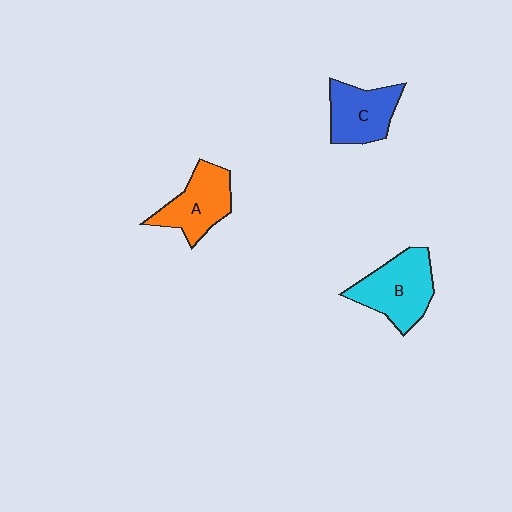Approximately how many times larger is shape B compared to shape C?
Approximately 1.2 times.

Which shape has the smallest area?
Shape C (blue).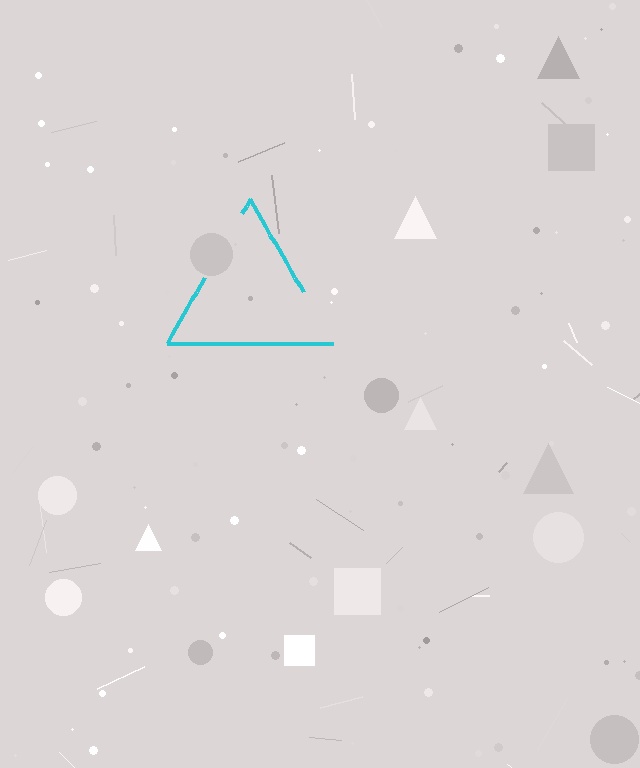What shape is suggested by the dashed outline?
The dashed outline suggests a triangle.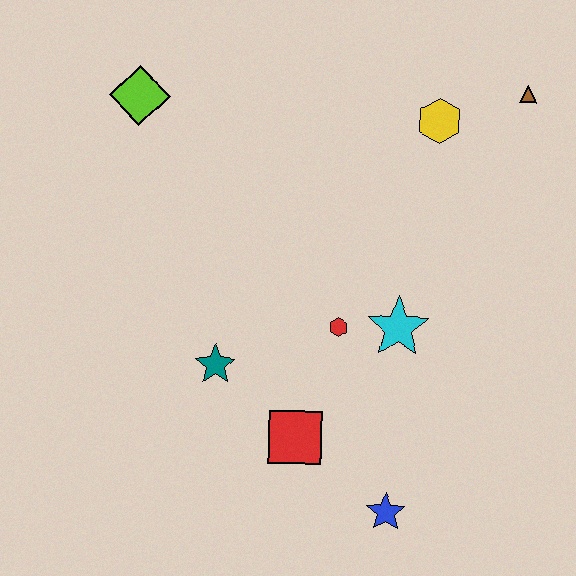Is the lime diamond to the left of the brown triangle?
Yes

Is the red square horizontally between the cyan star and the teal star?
Yes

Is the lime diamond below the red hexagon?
No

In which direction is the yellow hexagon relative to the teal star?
The yellow hexagon is above the teal star.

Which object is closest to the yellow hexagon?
The brown triangle is closest to the yellow hexagon.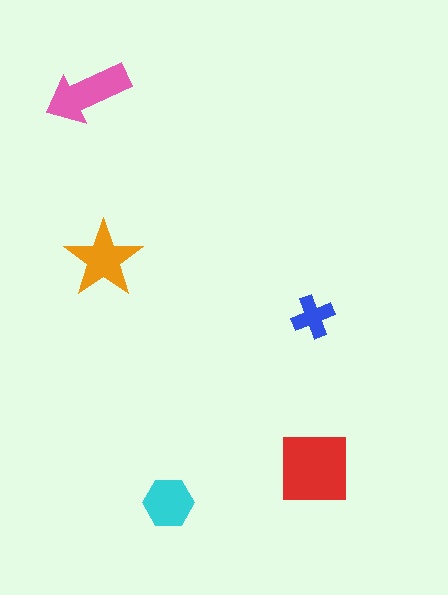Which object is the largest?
The red square.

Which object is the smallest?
The blue cross.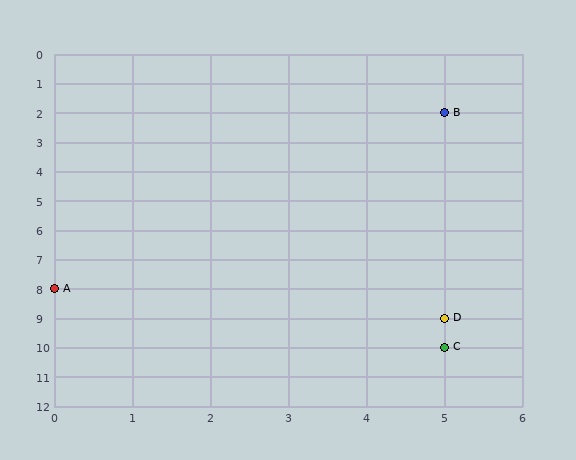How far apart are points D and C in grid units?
Points D and C are 1 row apart.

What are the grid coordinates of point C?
Point C is at grid coordinates (5, 10).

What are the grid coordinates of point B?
Point B is at grid coordinates (5, 2).